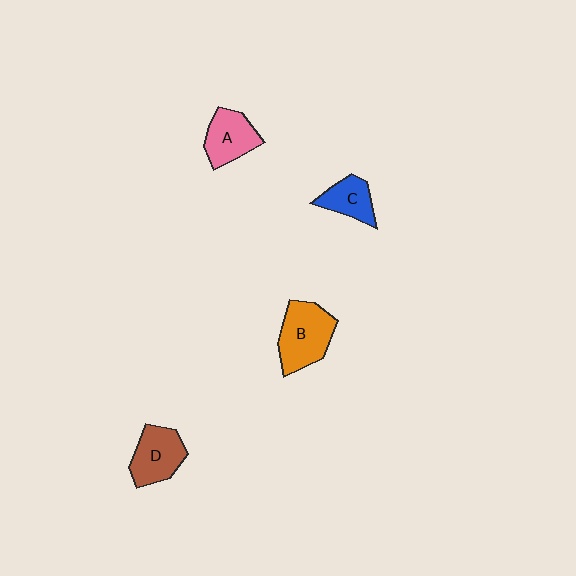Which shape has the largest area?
Shape B (orange).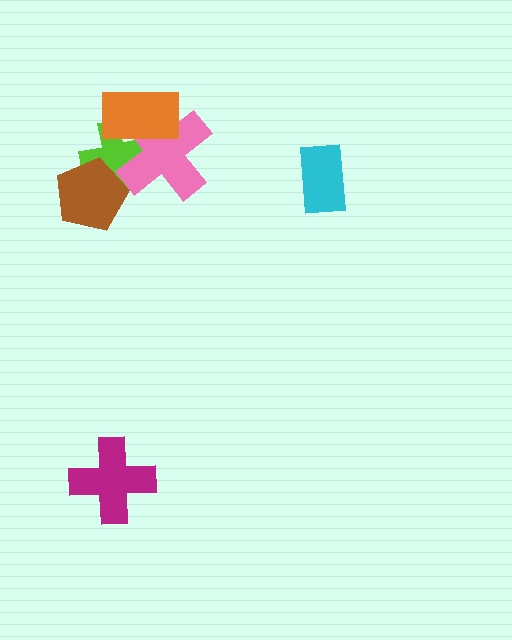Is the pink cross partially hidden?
Yes, it is partially covered by another shape.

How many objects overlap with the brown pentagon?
1 object overlaps with the brown pentagon.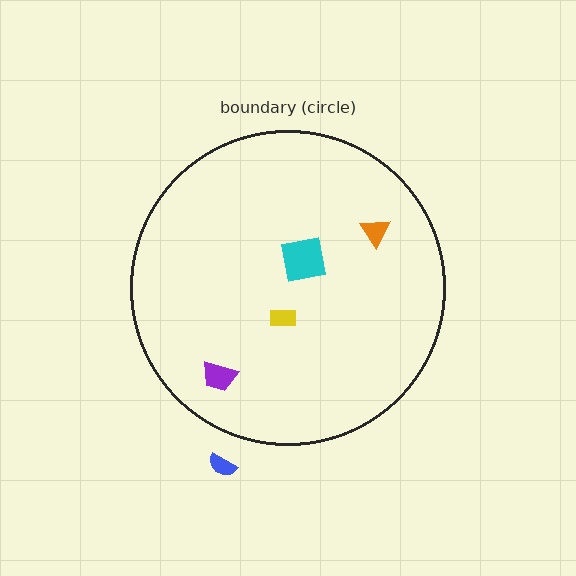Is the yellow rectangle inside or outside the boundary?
Inside.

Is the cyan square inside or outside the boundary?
Inside.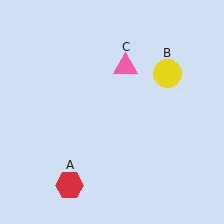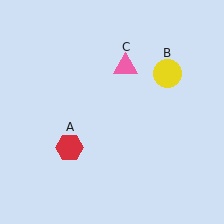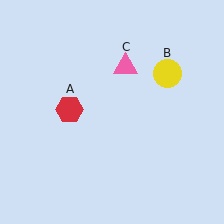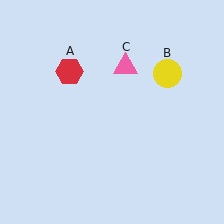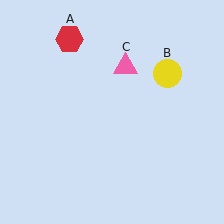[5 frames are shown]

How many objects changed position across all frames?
1 object changed position: red hexagon (object A).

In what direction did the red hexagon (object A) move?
The red hexagon (object A) moved up.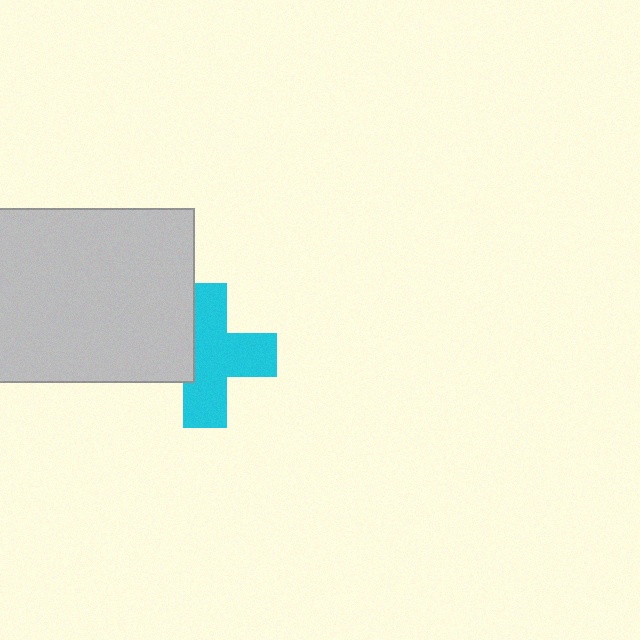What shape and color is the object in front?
The object in front is a light gray rectangle.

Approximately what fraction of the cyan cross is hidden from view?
Roughly 32% of the cyan cross is hidden behind the light gray rectangle.